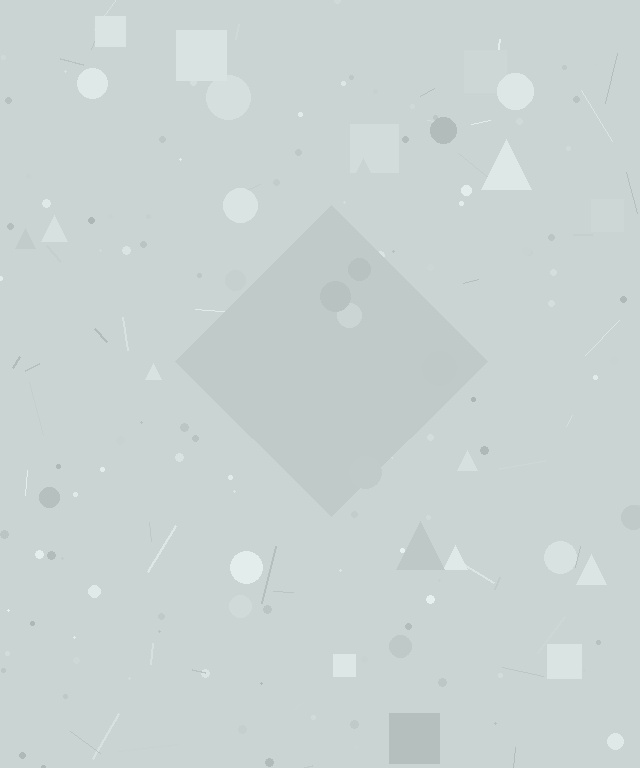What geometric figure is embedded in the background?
A diamond is embedded in the background.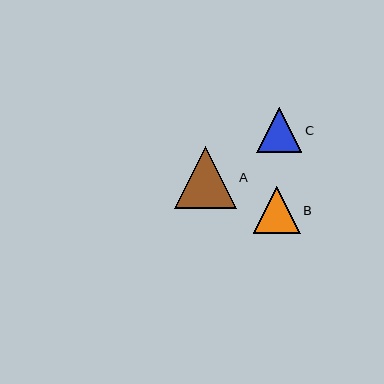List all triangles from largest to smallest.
From largest to smallest: A, B, C.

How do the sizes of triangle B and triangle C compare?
Triangle B and triangle C are approximately the same size.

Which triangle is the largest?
Triangle A is the largest with a size of approximately 62 pixels.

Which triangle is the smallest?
Triangle C is the smallest with a size of approximately 45 pixels.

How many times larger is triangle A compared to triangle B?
Triangle A is approximately 1.3 times the size of triangle B.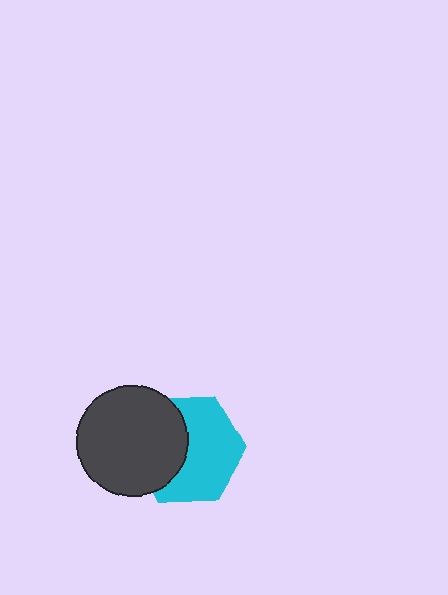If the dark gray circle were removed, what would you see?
You would see the complete cyan hexagon.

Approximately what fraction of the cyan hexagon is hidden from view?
Roughly 40% of the cyan hexagon is hidden behind the dark gray circle.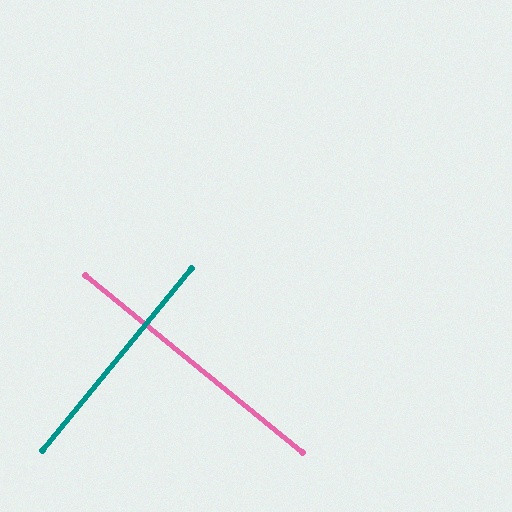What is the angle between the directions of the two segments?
Approximately 90 degrees.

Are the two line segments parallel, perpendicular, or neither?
Perpendicular — they meet at approximately 90°.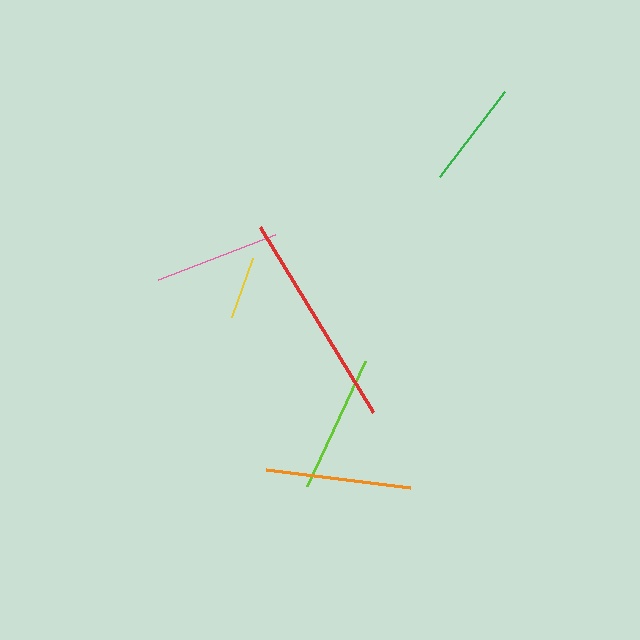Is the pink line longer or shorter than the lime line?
The lime line is longer than the pink line.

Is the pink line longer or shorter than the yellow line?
The pink line is longer than the yellow line.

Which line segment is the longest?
The red line is the longest at approximately 216 pixels.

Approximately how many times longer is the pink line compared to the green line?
The pink line is approximately 1.2 times the length of the green line.